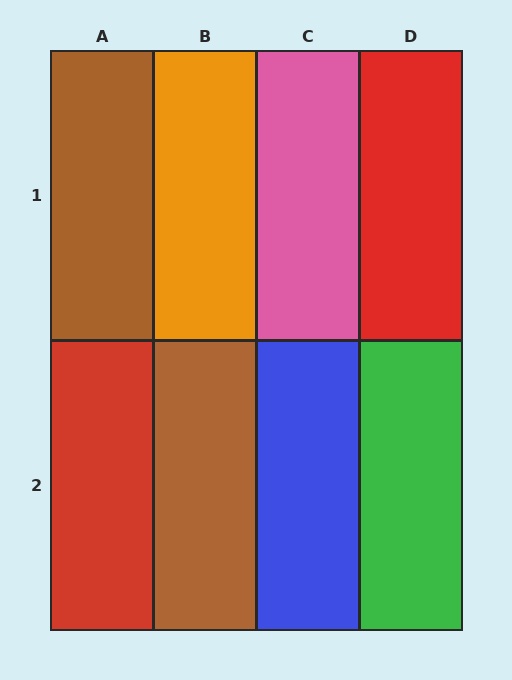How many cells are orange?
1 cell is orange.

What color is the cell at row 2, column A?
Red.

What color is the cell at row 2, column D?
Green.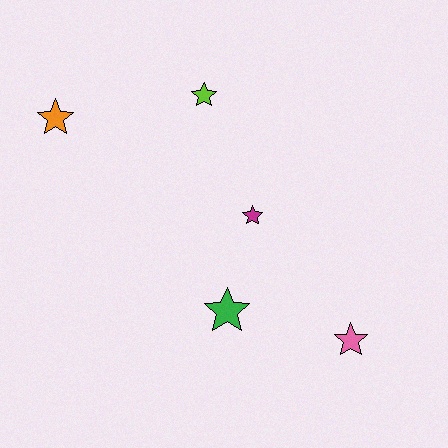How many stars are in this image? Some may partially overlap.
There are 5 stars.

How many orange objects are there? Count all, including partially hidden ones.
There is 1 orange object.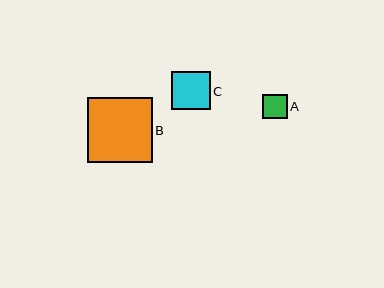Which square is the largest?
Square B is the largest with a size of approximately 65 pixels.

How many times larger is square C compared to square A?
Square C is approximately 1.6 times the size of square A.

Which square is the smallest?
Square A is the smallest with a size of approximately 24 pixels.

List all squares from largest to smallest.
From largest to smallest: B, C, A.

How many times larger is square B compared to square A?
Square B is approximately 2.6 times the size of square A.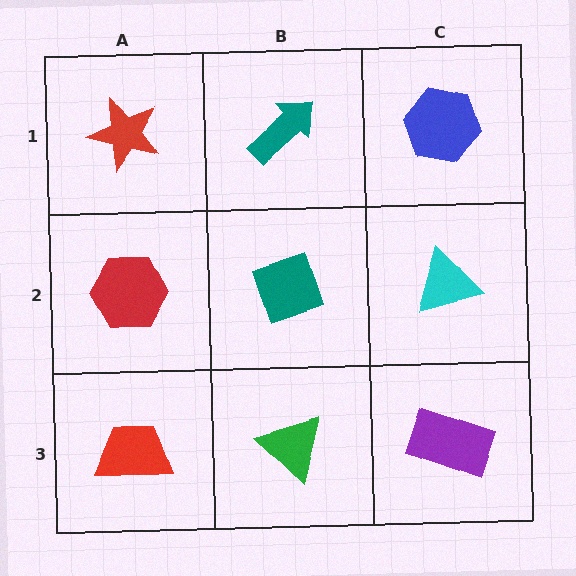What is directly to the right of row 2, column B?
A cyan triangle.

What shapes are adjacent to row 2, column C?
A blue hexagon (row 1, column C), a purple rectangle (row 3, column C), a teal diamond (row 2, column B).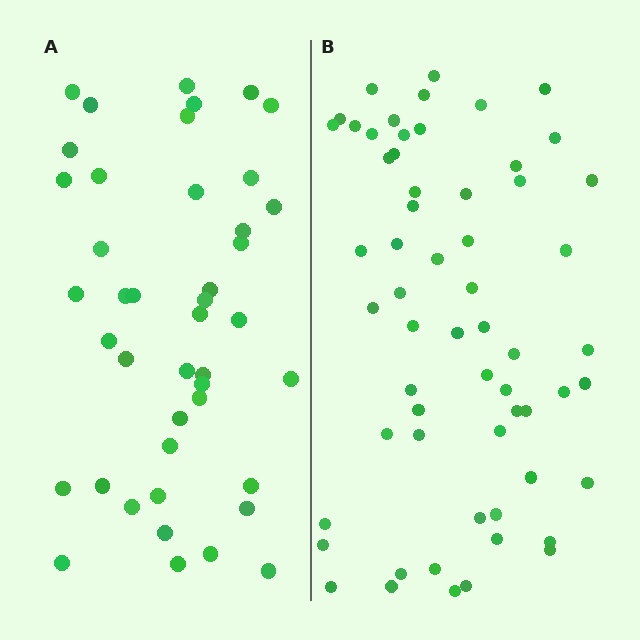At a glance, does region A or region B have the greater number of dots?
Region B (the right region) has more dots.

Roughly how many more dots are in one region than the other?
Region B has approximately 15 more dots than region A.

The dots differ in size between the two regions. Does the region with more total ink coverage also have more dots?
No. Region A has more total ink coverage because its dots are larger, but region B actually contains more individual dots. Total area can be misleading — the number of items is what matters here.